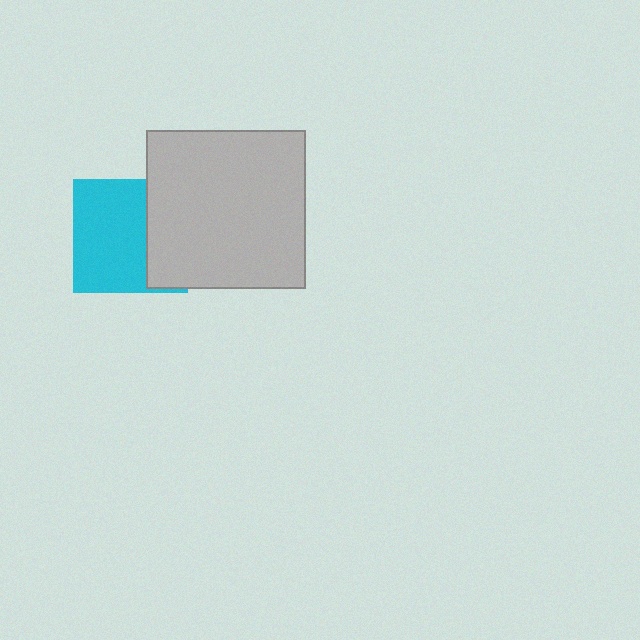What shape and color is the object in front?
The object in front is a light gray square.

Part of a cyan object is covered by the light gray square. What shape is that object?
It is a square.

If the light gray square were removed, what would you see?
You would see the complete cyan square.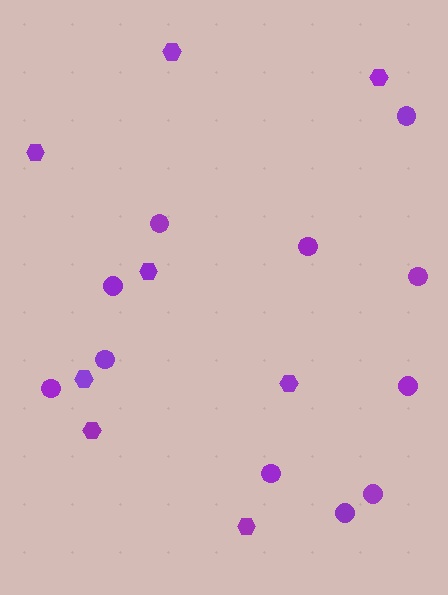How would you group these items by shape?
There are 2 groups: one group of circles (11) and one group of hexagons (8).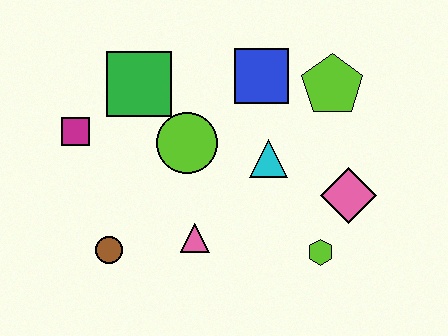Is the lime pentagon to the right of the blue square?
Yes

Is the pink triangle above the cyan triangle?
No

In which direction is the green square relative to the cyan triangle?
The green square is to the left of the cyan triangle.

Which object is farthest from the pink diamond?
The magenta square is farthest from the pink diamond.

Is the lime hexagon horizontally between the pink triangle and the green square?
No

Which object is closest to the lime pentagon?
The blue square is closest to the lime pentagon.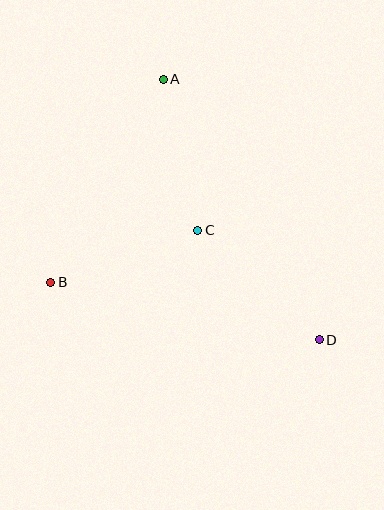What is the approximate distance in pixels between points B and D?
The distance between B and D is approximately 275 pixels.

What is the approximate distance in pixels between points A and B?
The distance between A and B is approximately 232 pixels.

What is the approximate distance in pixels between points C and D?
The distance between C and D is approximately 164 pixels.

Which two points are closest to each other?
Points A and C are closest to each other.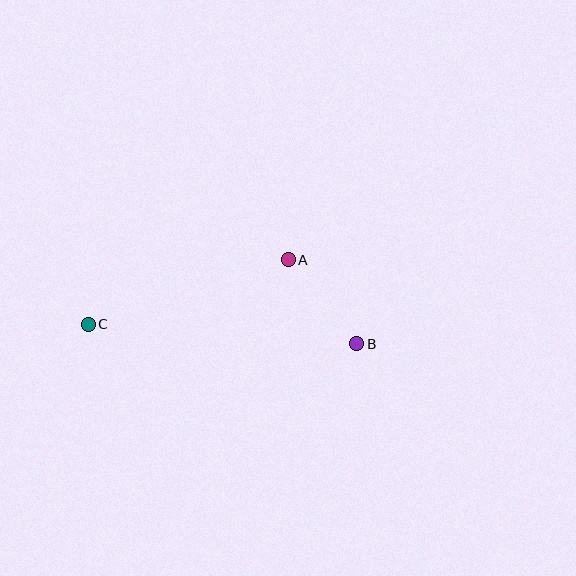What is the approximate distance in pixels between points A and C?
The distance between A and C is approximately 210 pixels.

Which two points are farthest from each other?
Points B and C are farthest from each other.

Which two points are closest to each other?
Points A and B are closest to each other.